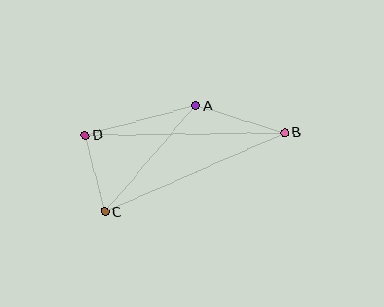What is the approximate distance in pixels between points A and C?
The distance between A and C is approximately 140 pixels.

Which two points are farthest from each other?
Points B and D are farthest from each other.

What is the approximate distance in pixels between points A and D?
The distance between A and D is approximately 114 pixels.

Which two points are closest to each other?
Points C and D are closest to each other.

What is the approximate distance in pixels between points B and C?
The distance between B and C is approximately 197 pixels.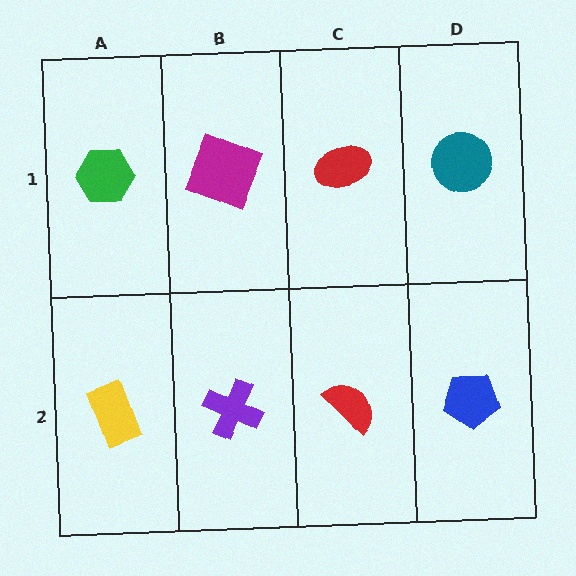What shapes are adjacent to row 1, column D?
A blue pentagon (row 2, column D), a red ellipse (row 1, column C).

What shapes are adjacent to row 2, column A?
A green hexagon (row 1, column A), a purple cross (row 2, column B).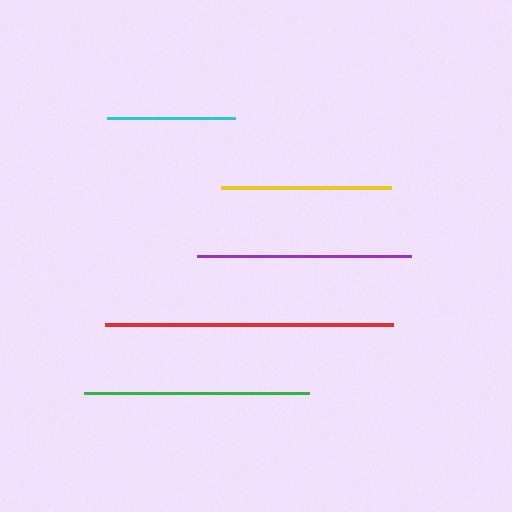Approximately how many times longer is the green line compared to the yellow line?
The green line is approximately 1.3 times the length of the yellow line.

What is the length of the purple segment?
The purple segment is approximately 214 pixels long.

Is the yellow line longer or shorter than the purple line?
The purple line is longer than the yellow line.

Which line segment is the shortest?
The cyan line is the shortest at approximately 128 pixels.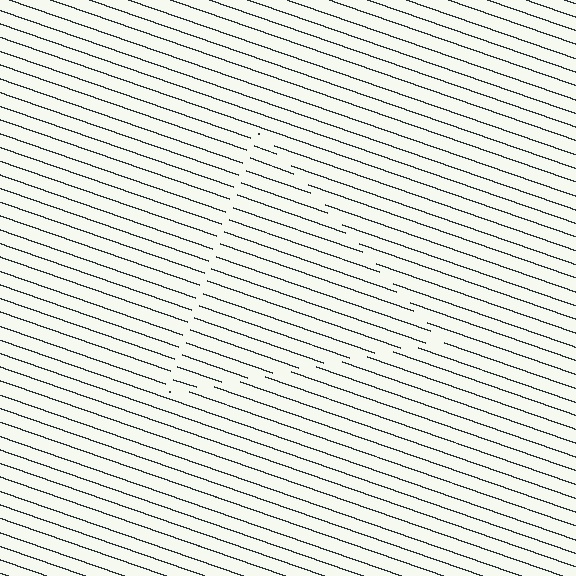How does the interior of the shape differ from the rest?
The interior of the shape contains the same grating, shifted by half a period — the contour is defined by the phase discontinuity where line-ends from the inner and outer gratings abut.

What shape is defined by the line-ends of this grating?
An illusory triangle. The interior of the shape contains the same grating, shifted by half a period — the contour is defined by the phase discontinuity where line-ends from the inner and outer gratings abut.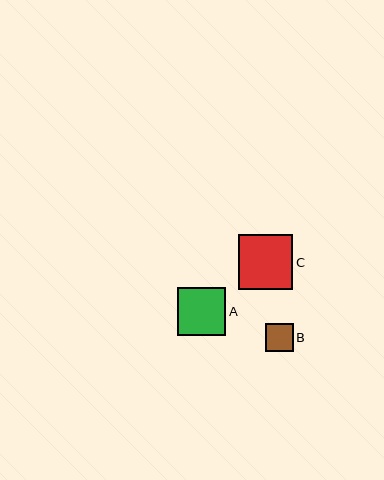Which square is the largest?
Square C is the largest with a size of approximately 55 pixels.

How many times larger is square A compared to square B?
Square A is approximately 1.7 times the size of square B.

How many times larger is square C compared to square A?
Square C is approximately 1.1 times the size of square A.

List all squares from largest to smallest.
From largest to smallest: C, A, B.